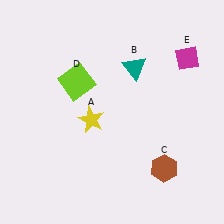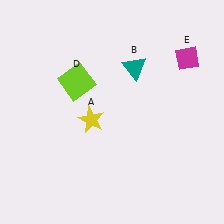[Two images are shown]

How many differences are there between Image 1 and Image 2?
There is 1 difference between the two images.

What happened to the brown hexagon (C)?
The brown hexagon (C) was removed in Image 2. It was in the bottom-right area of Image 1.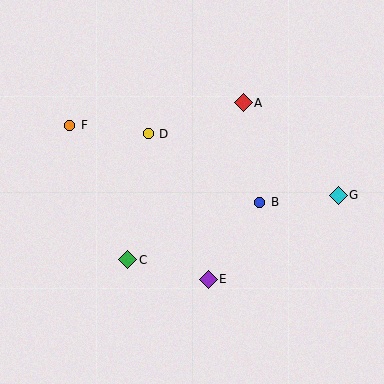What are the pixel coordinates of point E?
Point E is at (208, 279).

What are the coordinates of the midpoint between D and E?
The midpoint between D and E is at (178, 206).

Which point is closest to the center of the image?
Point B at (260, 202) is closest to the center.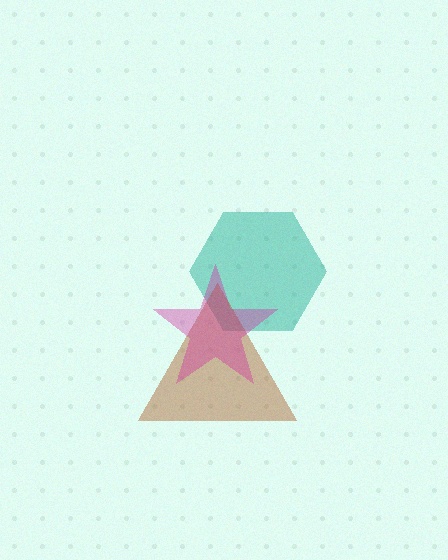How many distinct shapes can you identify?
There are 3 distinct shapes: a teal hexagon, a brown triangle, a magenta star.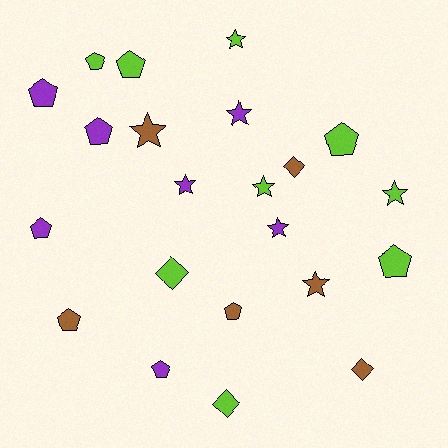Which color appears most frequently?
Lime, with 9 objects.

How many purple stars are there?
There are 3 purple stars.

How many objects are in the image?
There are 22 objects.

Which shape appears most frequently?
Pentagon, with 10 objects.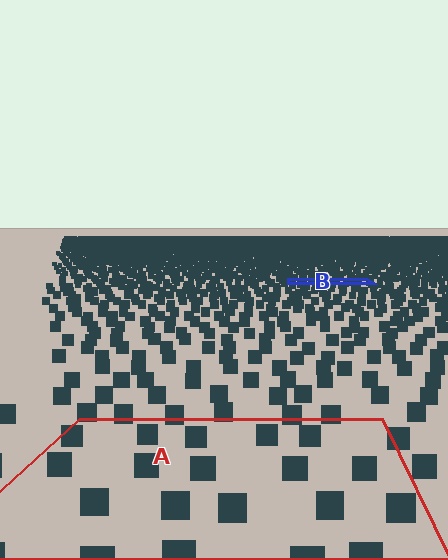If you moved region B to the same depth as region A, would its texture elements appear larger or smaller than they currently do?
They would appear larger. At a closer depth, the same texture elements are projected at a bigger on-screen size.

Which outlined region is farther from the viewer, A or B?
Region B is farther from the viewer — the texture elements inside it appear smaller and more densely packed.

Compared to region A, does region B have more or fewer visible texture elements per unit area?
Region B has more texture elements per unit area — they are packed more densely because it is farther away.